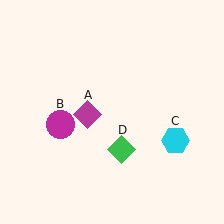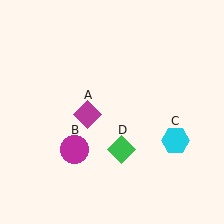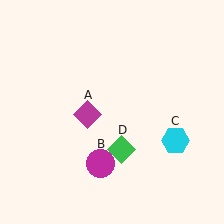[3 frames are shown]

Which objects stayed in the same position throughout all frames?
Magenta diamond (object A) and cyan hexagon (object C) and green diamond (object D) remained stationary.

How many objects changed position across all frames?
1 object changed position: magenta circle (object B).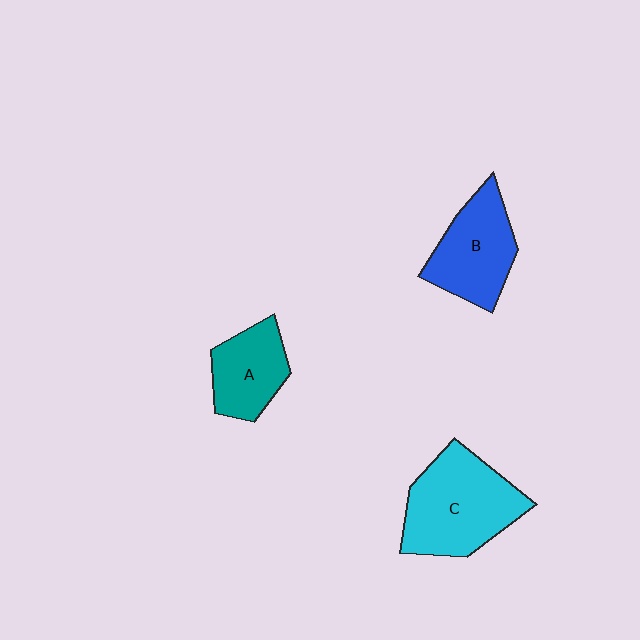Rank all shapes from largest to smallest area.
From largest to smallest: C (cyan), B (blue), A (teal).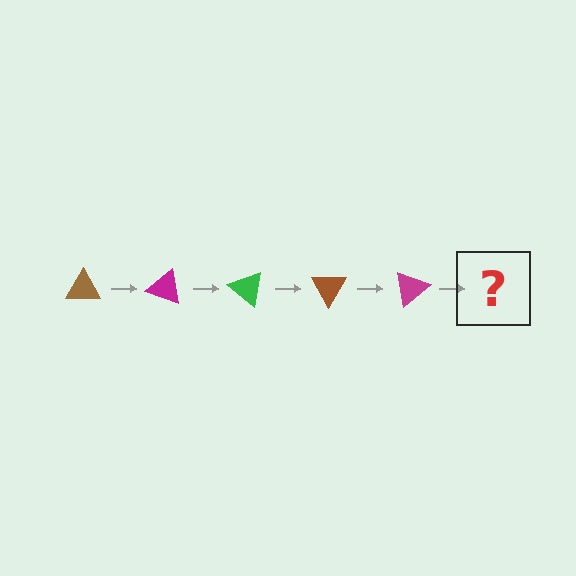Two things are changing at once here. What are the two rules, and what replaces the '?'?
The two rules are that it rotates 20 degrees each step and the color cycles through brown, magenta, and green. The '?' should be a green triangle, rotated 100 degrees from the start.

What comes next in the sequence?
The next element should be a green triangle, rotated 100 degrees from the start.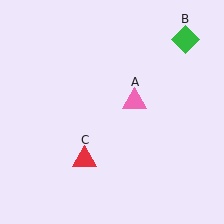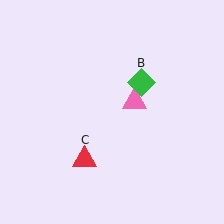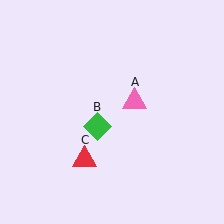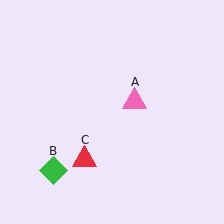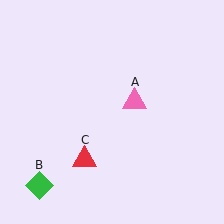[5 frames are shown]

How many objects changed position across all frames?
1 object changed position: green diamond (object B).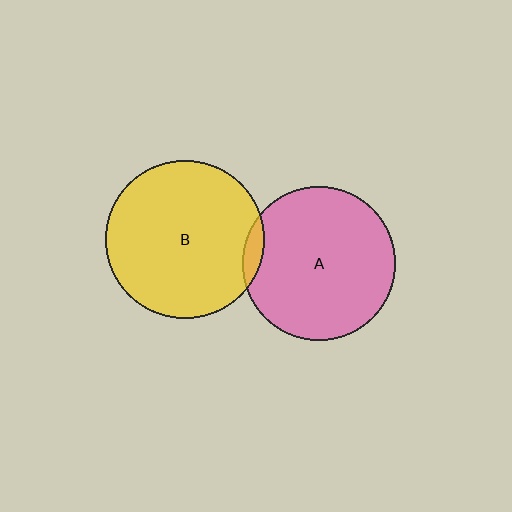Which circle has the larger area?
Circle B (yellow).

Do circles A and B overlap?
Yes.